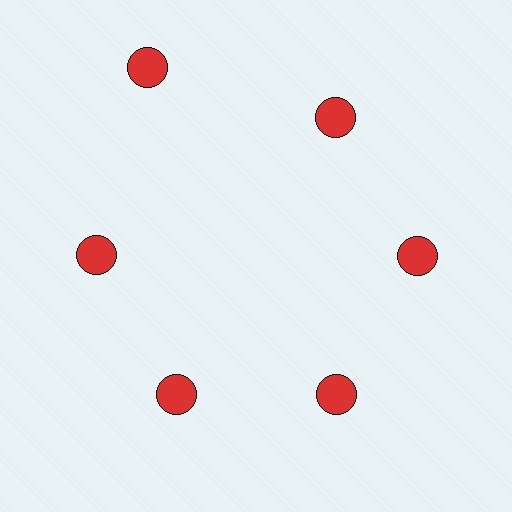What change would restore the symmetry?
The symmetry would be restored by moving it inward, back onto the ring so that all 6 circles sit at equal angles and equal distance from the center.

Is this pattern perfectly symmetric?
No. The 6 red circles are arranged in a ring, but one element near the 11 o'clock position is pushed outward from the center, breaking the 6-fold rotational symmetry.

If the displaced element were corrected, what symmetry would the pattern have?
It would have 6-fold rotational symmetry — the pattern would map onto itself every 60 degrees.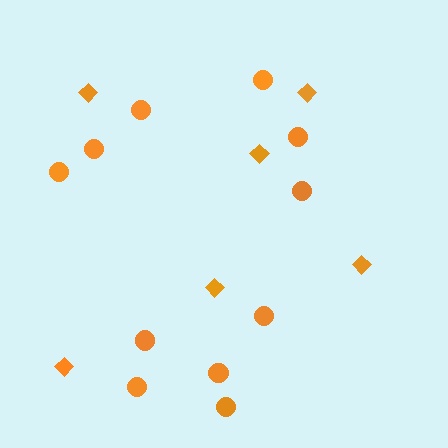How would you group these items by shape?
There are 2 groups: one group of circles (11) and one group of diamonds (6).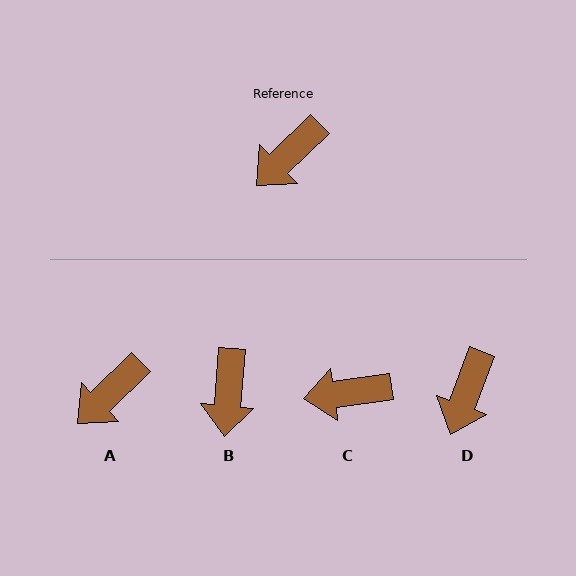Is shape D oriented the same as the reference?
No, it is off by about 25 degrees.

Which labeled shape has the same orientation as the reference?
A.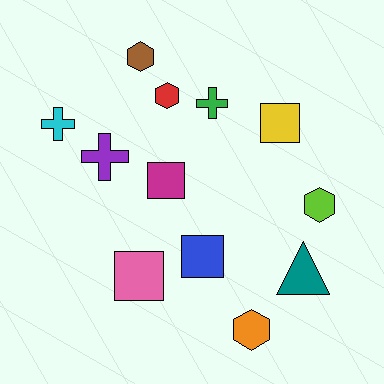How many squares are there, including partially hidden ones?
There are 4 squares.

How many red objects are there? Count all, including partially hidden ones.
There is 1 red object.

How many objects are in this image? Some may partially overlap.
There are 12 objects.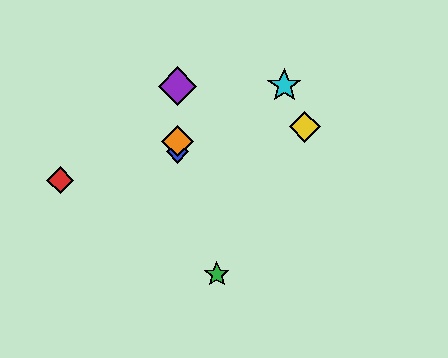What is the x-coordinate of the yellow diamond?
The yellow diamond is at x≈305.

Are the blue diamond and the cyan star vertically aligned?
No, the blue diamond is at x≈178 and the cyan star is at x≈284.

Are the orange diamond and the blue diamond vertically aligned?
Yes, both are at x≈178.